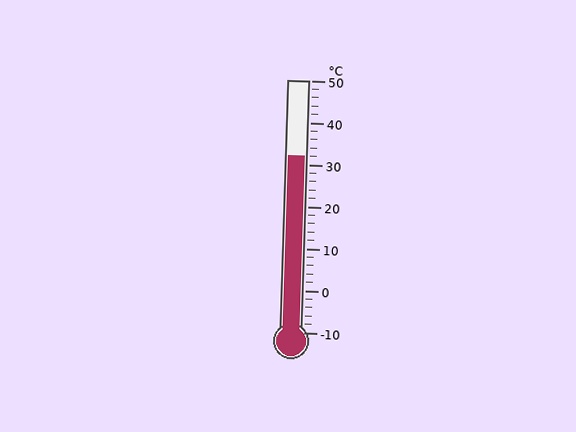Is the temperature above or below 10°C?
The temperature is above 10°C.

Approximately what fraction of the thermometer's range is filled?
The thermometer is filled to approximately 70% of its range.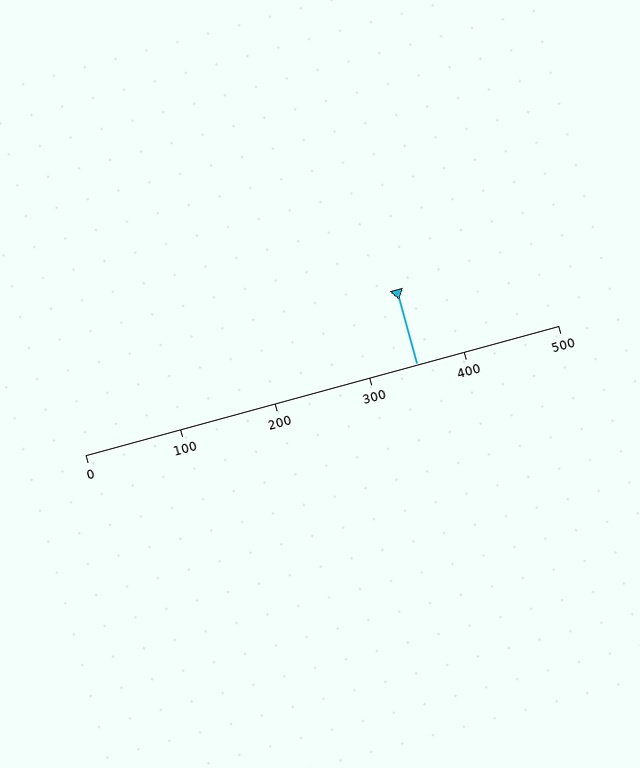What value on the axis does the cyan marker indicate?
The marker indicates approximately 350.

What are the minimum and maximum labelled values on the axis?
The axis runs from 0 to 500.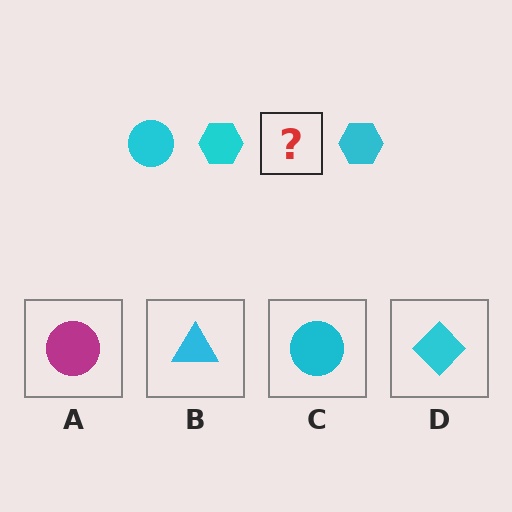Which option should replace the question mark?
Option C.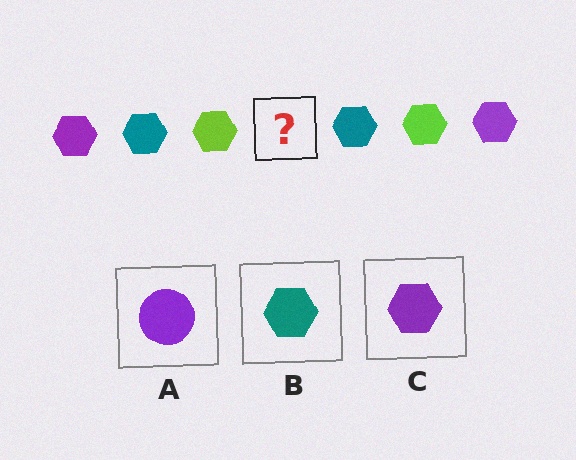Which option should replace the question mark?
Option C.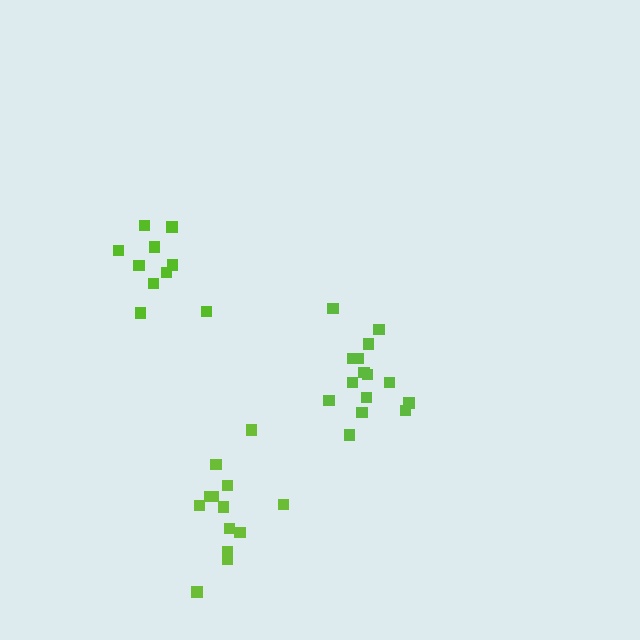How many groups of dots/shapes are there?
There are 3 groups.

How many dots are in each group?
Group 1: 13 dots, Group 2: 15 dots, Group 3: 10 dots (38 total).